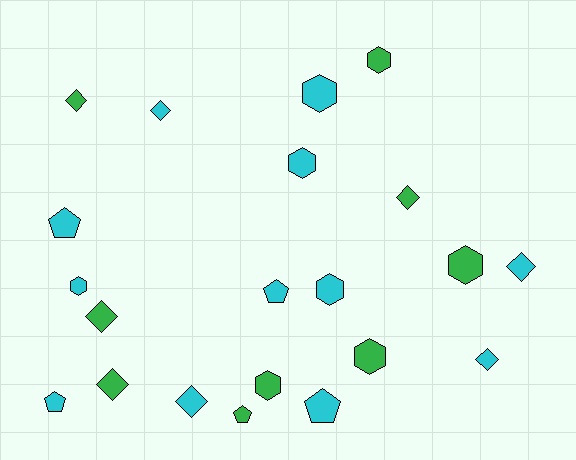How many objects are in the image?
There are 21 objects.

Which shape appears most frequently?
Diamond, with 8 objects.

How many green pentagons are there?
There is 1 green pentagon.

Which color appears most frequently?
Cyan, with 12 objects.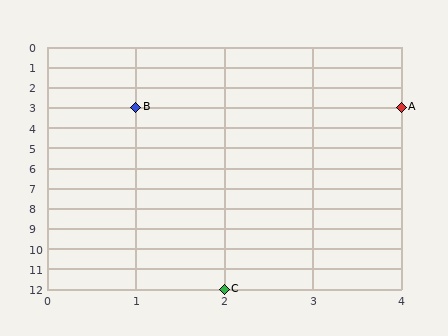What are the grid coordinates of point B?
Point B is at grid coordinates (1, 3).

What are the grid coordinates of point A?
Point A is at grid coordinates (4, 3).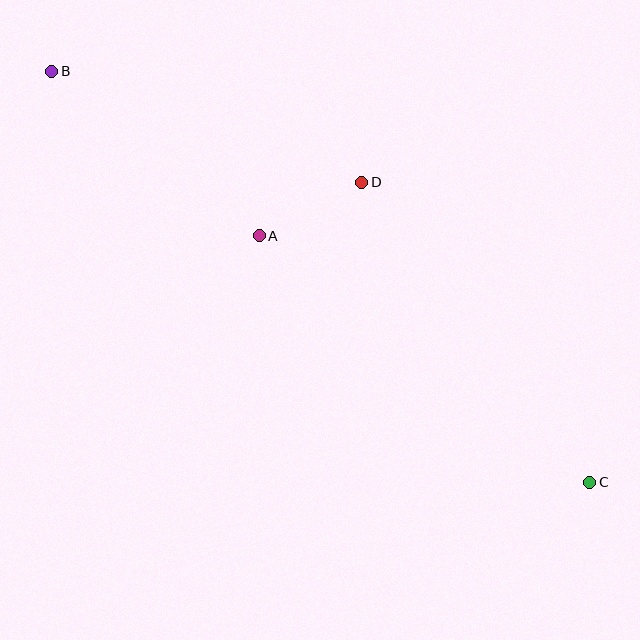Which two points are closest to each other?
Points A and D are closest to each other.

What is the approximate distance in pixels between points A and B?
The distance between A and B is approximately 265 pixels.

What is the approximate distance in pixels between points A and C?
The distance between A and C is approximately 412 pixels.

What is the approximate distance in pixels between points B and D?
The distance between B and D is approximately 330 pixels.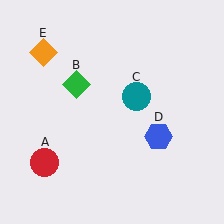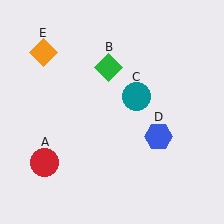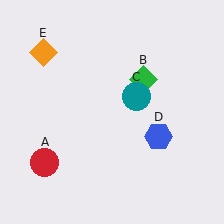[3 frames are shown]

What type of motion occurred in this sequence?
The green diamond (object B) rotated clockwise around the center of the scene.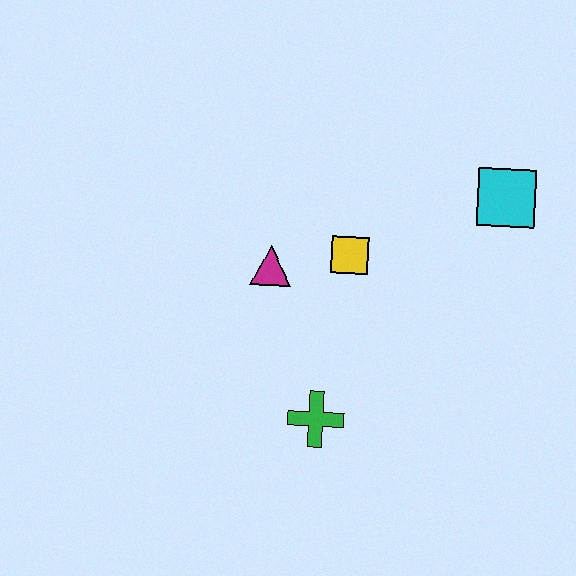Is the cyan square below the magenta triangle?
No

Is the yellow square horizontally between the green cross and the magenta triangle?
No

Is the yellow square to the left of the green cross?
No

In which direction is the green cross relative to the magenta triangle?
The green cross is below the magenta triangle.